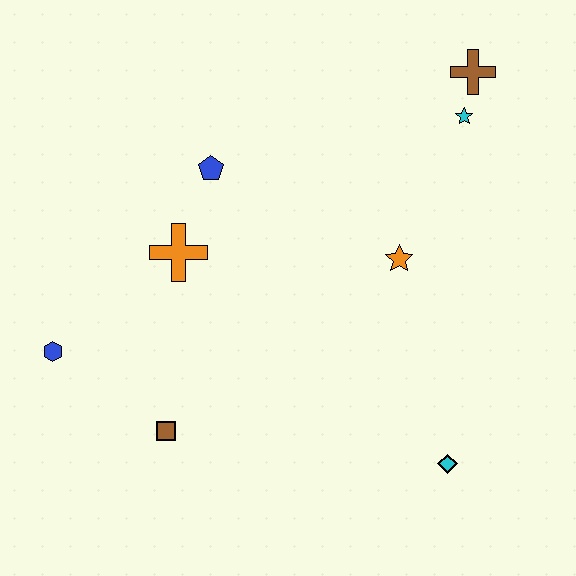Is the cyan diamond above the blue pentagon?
No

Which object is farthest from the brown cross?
The blue hexagon is farthest from the brown cross.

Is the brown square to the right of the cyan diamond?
No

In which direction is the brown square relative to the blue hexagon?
The brown square is to the right of the blue hexagon.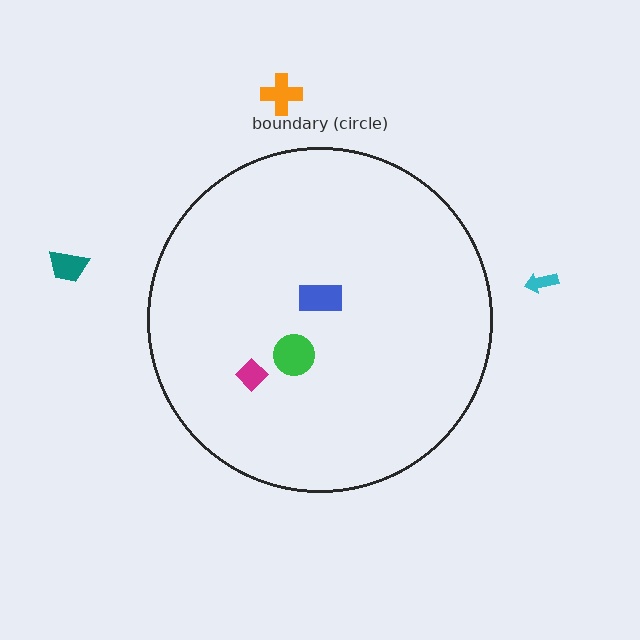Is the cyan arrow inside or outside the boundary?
Outside.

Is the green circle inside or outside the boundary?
Inside.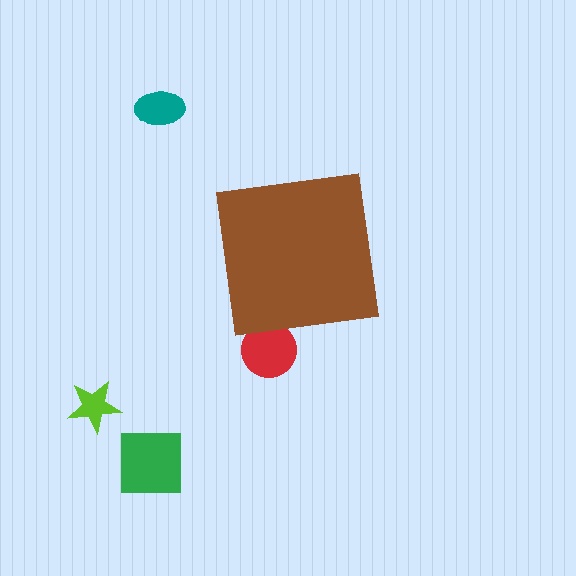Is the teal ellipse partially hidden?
No, the teal ellipse is fully visible.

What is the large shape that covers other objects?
A brown square.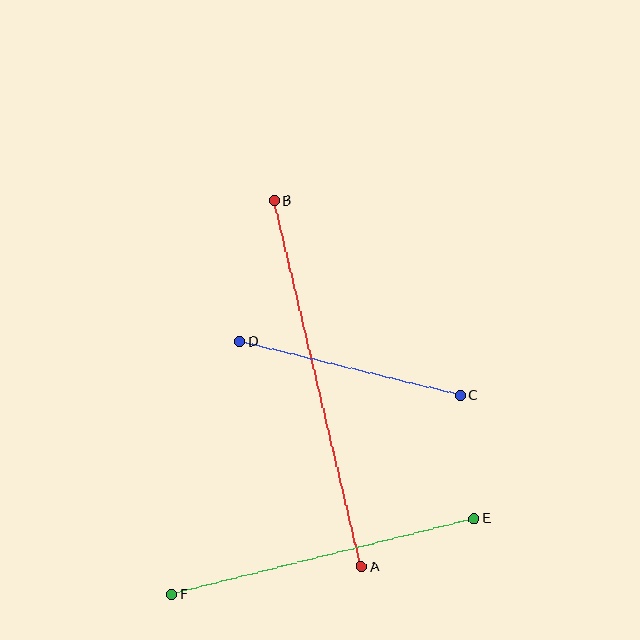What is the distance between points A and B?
The distance is approximately 376 pixels.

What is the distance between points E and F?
The distance is approximately 312 pixels.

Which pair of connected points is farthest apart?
Points A and B are farthest apart.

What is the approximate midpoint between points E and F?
The midpoint is at approximately (323, 557) pixels.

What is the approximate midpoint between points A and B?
The midpoint is at approximately (318, 384) pixels.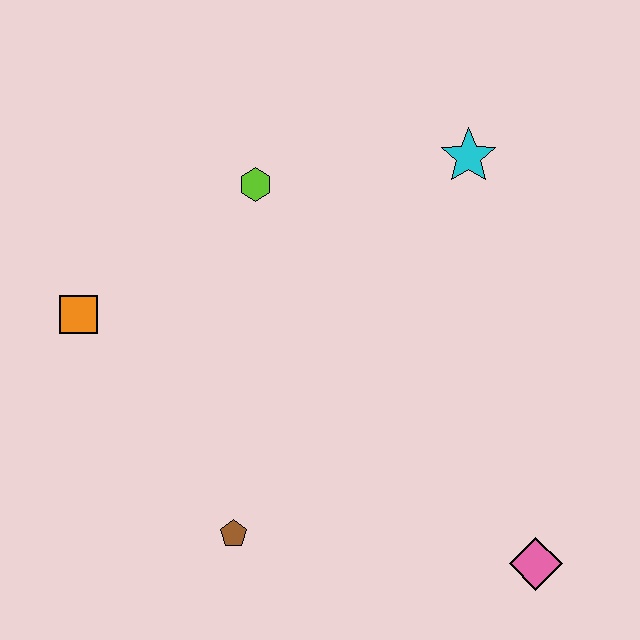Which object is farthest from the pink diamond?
The orange square is farthest from the pink diamond.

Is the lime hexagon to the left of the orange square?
No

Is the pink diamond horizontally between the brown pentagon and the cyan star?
No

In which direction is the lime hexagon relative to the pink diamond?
The lime hexagon is above the pink diamond.